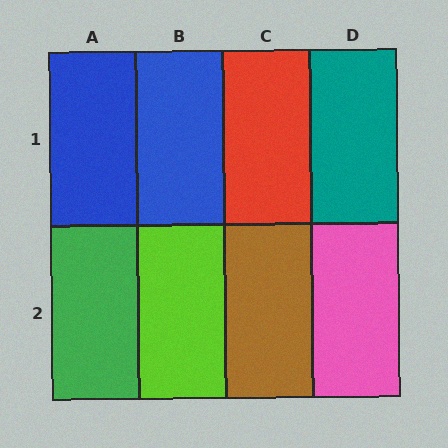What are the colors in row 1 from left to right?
Blue, blue, red, teal.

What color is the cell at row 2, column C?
Brown.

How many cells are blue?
2 cells are blue.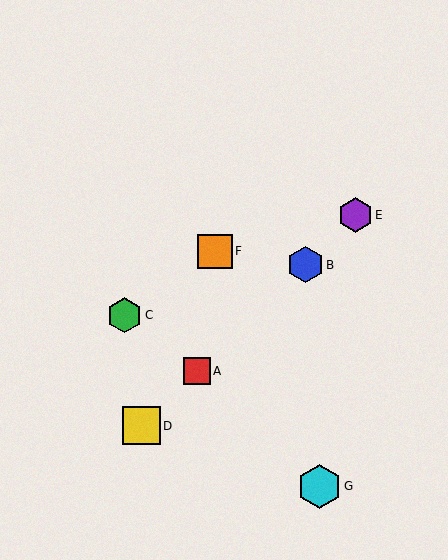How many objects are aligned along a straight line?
4 objects (A, B, D, E) are aligned along a straight line.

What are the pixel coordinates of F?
Object F is at (215, 251).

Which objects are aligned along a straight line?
Objects A, B, D, E are aligned along a straight line.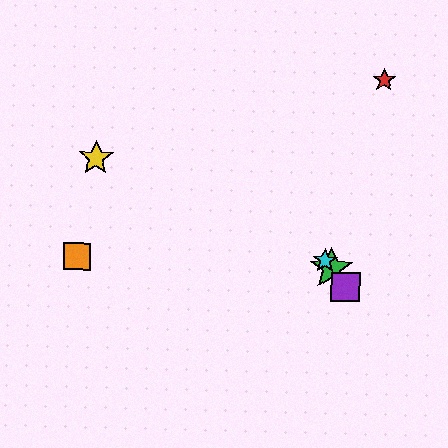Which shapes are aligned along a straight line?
The blue square, the green star, the purple square, the cyan star are aligned along a straight line.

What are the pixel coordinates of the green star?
The green star is at (331, 269).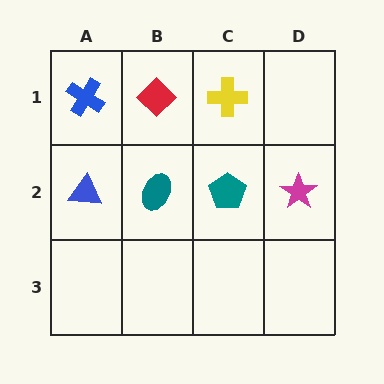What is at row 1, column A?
A blue cross.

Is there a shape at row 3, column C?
No, that cell is empty.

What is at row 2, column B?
A teal ellipse.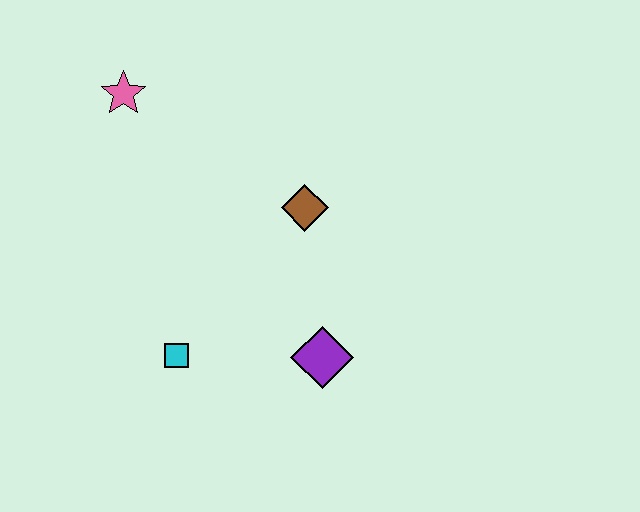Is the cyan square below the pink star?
Yes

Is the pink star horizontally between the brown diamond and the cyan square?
No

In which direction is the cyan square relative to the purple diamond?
The cyan square is to the left of the purple diamond.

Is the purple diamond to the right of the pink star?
Yes